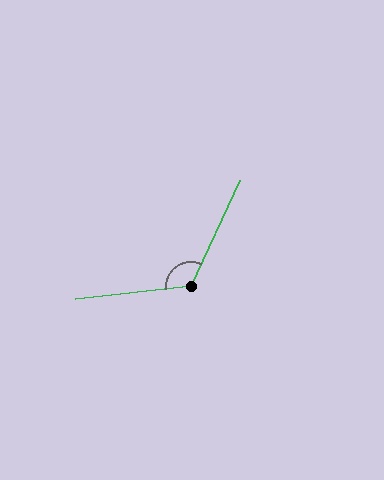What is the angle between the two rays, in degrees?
Approximately 121 degrees.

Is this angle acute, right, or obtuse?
It is obtuse.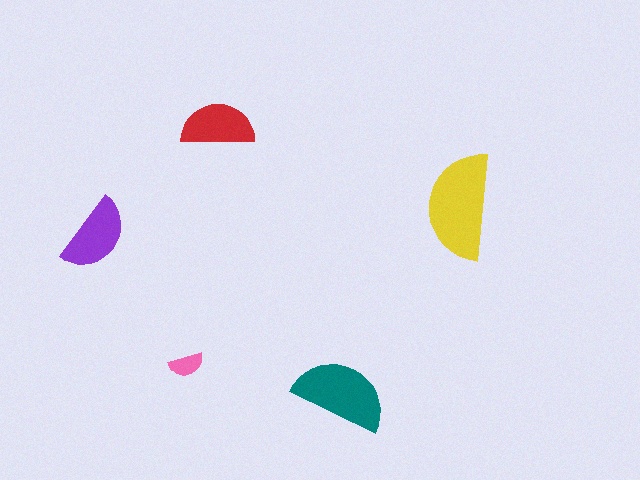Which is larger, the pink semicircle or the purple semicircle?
The purple one.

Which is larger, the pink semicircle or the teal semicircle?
The teal one.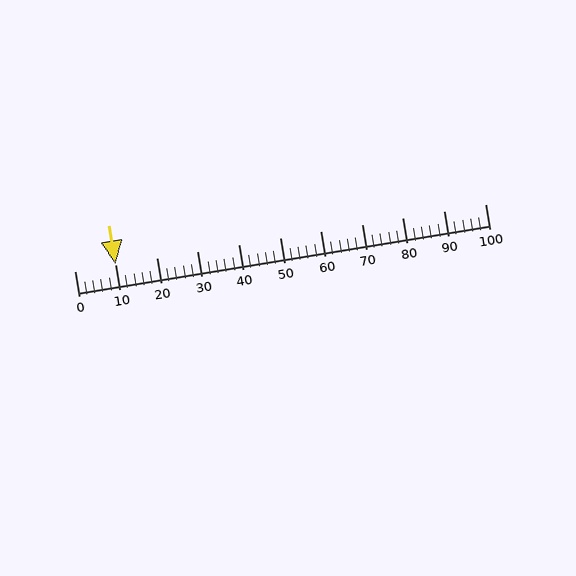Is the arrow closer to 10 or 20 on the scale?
The arrow is closer to 10.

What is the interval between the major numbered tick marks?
The major tick marks are spaced 10 units apart.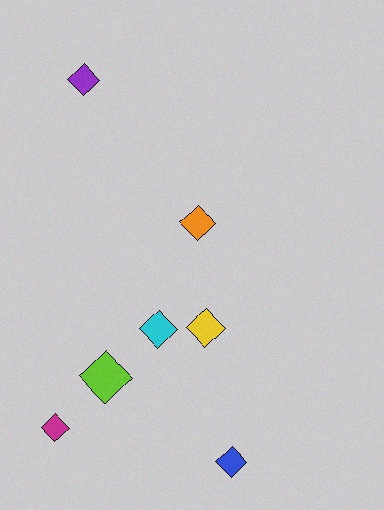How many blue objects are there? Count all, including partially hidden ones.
There is 1 blue object.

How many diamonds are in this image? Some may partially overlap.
There are 7 diamonds.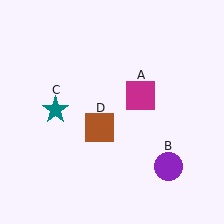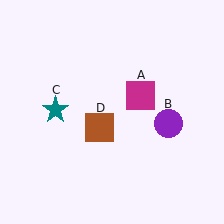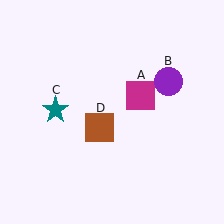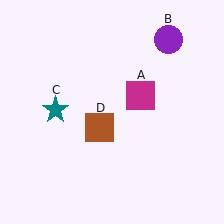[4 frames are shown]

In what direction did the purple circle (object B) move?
The purple circle (object B) moved up.